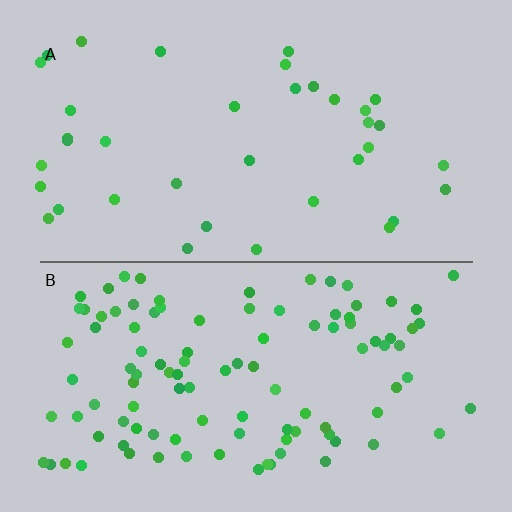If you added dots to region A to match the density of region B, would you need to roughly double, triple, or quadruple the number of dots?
Approximately triple.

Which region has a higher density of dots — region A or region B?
B (the bottom).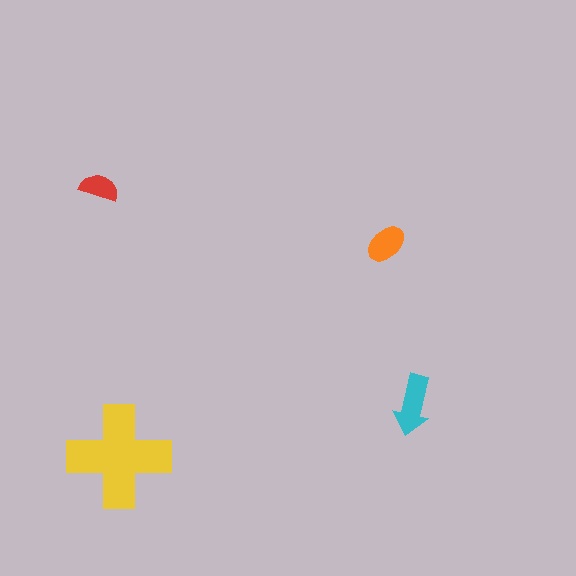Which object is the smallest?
The red semicircle.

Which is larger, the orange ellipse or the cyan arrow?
The cyan arrow.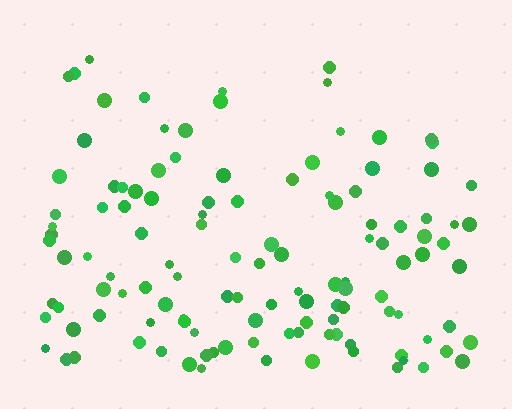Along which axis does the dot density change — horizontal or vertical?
Vertical.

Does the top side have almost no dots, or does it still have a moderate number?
Still a moderate number, just noticeably fewer than the bottom.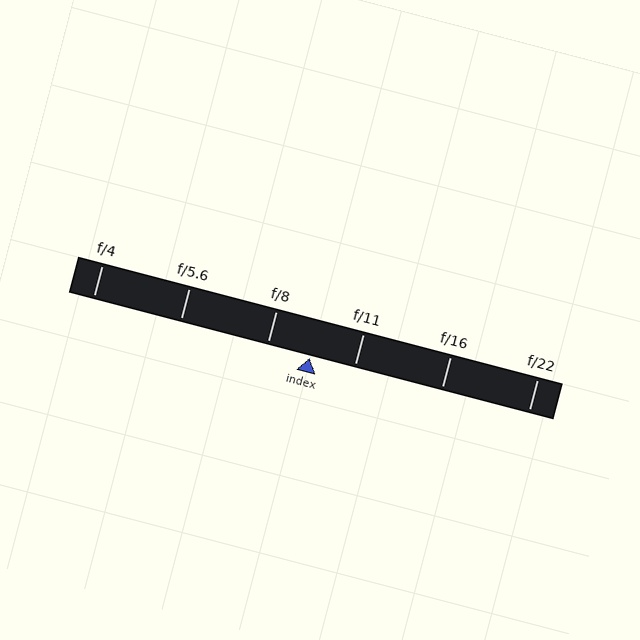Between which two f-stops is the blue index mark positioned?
The index mark is between f/8 and f/11.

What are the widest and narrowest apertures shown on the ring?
The widest aperture shown is f/4 and the narrowest is f/22.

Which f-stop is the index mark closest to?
The index mark is closest to f/8.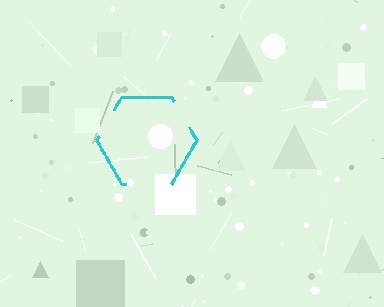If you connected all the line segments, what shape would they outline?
They would outline a hexagon.